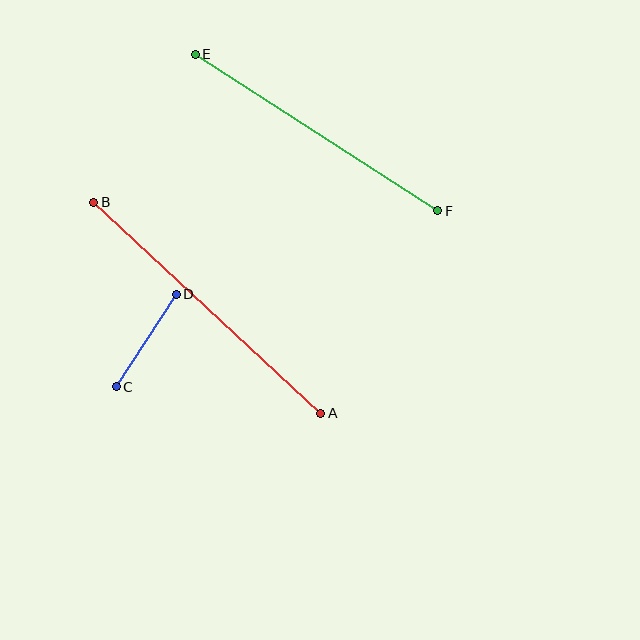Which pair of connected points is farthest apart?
Points A and B are farthest apart.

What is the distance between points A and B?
The distance is approximately 310 pixels.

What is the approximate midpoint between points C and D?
The midpoint is at approximately (146, 340) pixels.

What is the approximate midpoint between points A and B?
The midpoint is at approximately (207, 308) pixels.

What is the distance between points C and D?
The distance is approximately 111 pixels.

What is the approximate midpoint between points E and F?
The midpoint is at approximately (317, 133) pixels.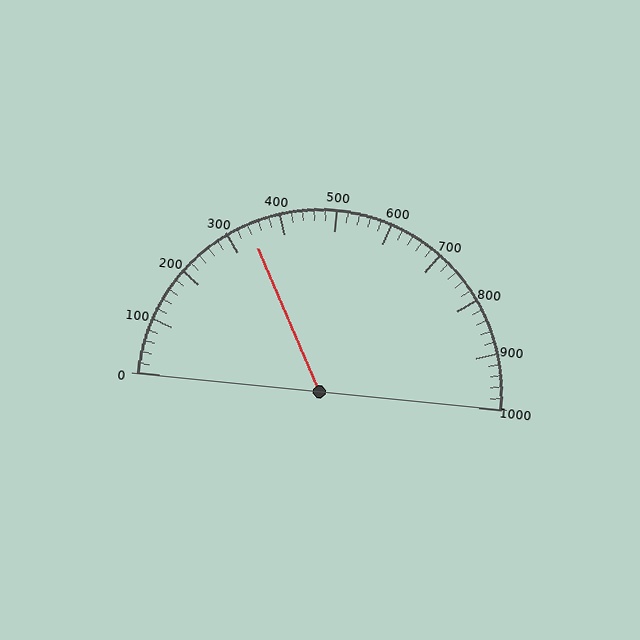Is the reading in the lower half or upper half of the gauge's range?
The reading is in the lower half of the range (0 to 1000).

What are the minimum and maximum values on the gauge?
The gauge ranges from 0 to 1000.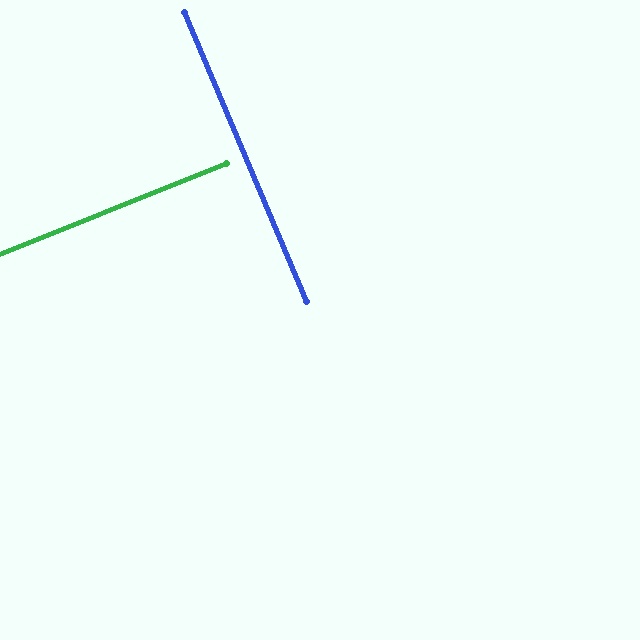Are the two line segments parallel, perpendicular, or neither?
Perpendicular — they meet at approximately 89°.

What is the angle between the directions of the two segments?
Approximately 89 degrees.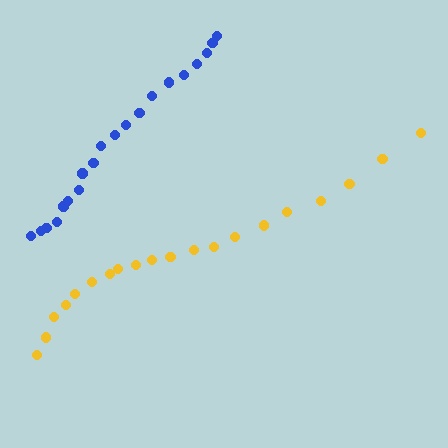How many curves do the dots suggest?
There are 2 distinct paths.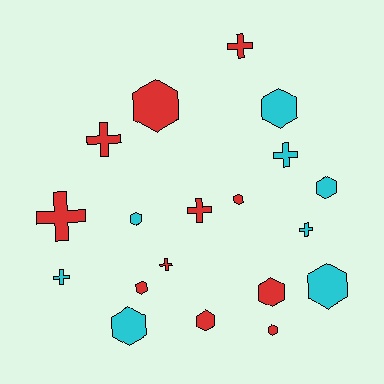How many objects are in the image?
There are 19 objects.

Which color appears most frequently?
Red, with 11 objects.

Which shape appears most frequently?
Hexagon, with 11 objects.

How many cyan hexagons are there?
There are 5 cyan hexagons.